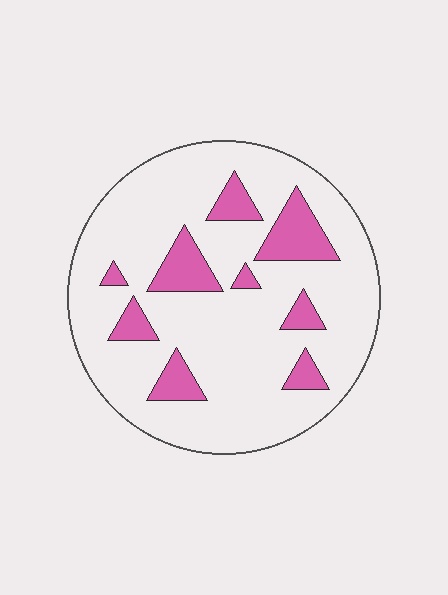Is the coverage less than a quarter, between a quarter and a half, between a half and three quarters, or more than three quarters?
Less than a quarter.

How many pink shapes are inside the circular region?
9.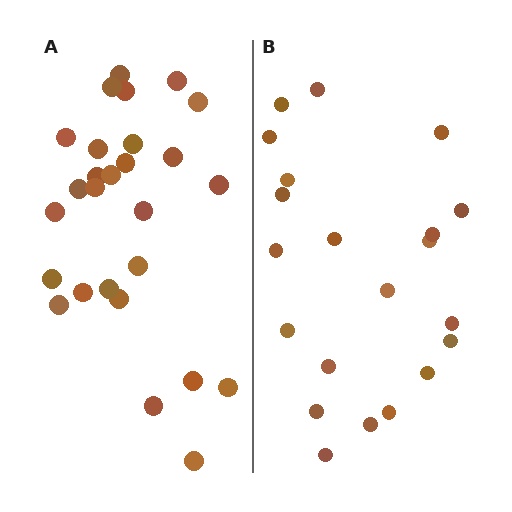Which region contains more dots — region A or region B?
Region A (the left region) has more dots.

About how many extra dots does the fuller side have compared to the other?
Region A has about 6 more dots than region B.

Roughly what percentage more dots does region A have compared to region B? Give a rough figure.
About 30% more.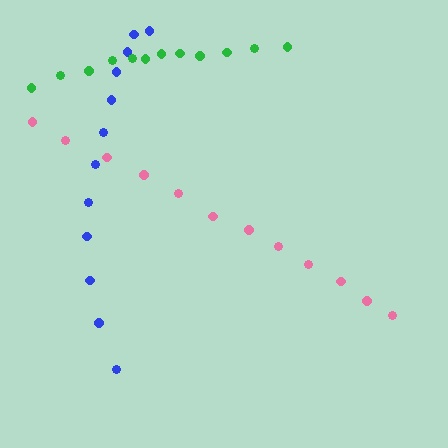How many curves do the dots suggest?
There are 3 distinct paths.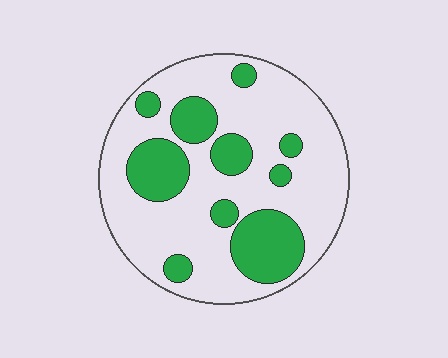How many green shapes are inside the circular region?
10.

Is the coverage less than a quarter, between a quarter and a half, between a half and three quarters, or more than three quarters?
Between a quarter and a half.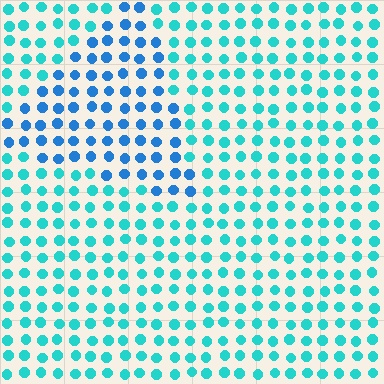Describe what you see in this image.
The image is filled with small cyan elements in a uniform arrangement. A triangle-shaped region is visible where the elements are tinted to a slightly different hue, forming a subtle color boundary.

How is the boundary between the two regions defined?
The boundary is defined purely by a slight shift in hue (about 33 degrees). Spacing, size, and orientation are identical on both sides.